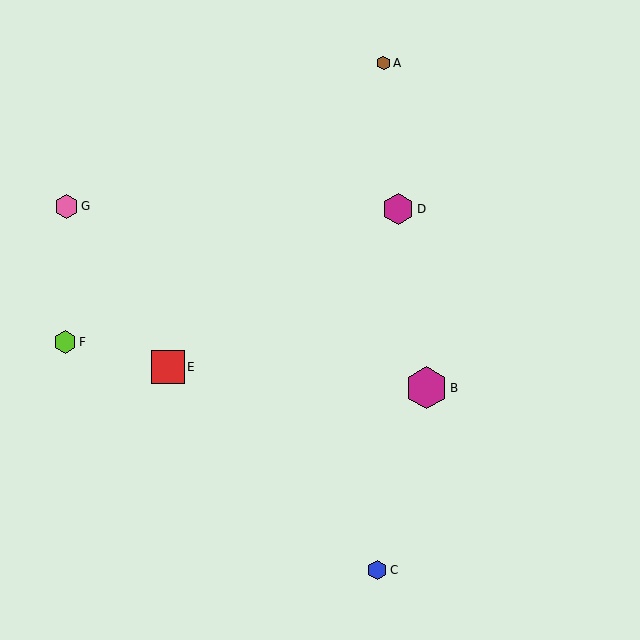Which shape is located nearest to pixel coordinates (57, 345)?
The lime hexagon (labeled F) at (65, 342) is nearest to that location.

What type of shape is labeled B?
Shape B is a magenta hexagon.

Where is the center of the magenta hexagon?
The center of the magenta hexagon is at (398, 209).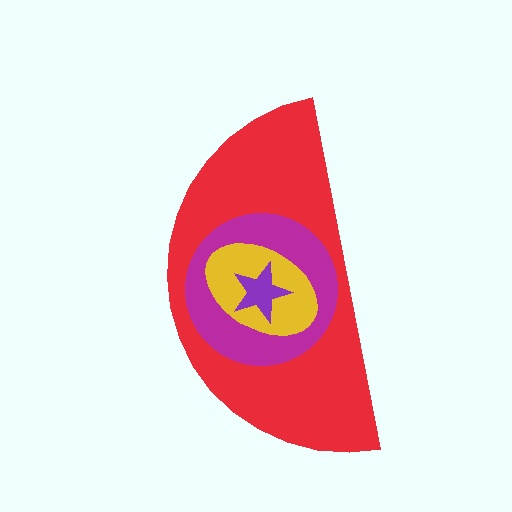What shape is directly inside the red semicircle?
The magenta circle.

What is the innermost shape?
The purple star.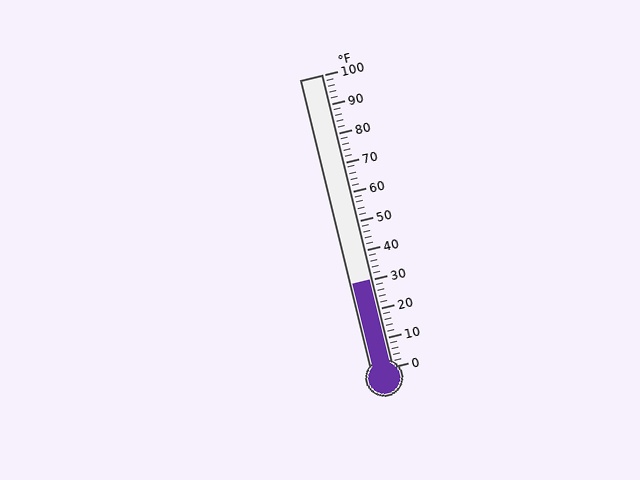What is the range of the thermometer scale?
The thermometer scale ranges from 0°F to 100°F.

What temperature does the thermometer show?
The thermometer shows approximately 30°F.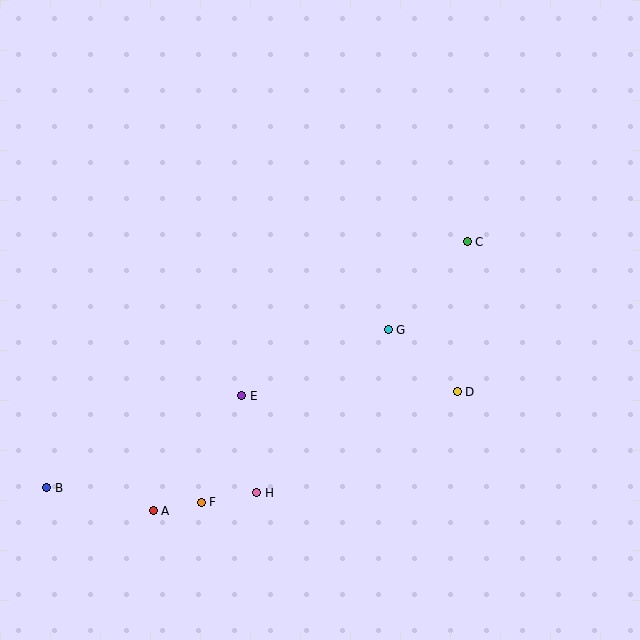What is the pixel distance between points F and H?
The distance between F and H is 56 pixels.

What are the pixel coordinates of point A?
Point A is at (153, 511).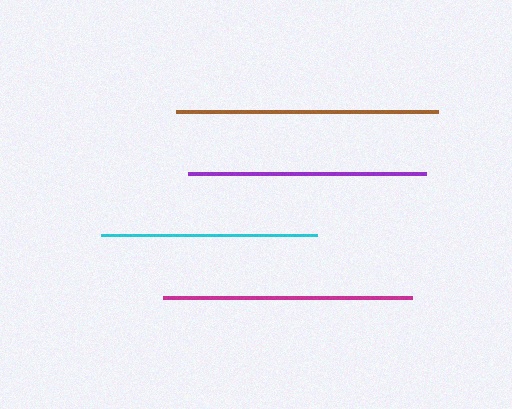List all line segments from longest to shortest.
From longest to shortest: brown, magenta, purple, cyan.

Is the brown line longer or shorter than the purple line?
The brown line is longer than the purple line.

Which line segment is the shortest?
The cyan line is the shortest at approximately 216 pixels.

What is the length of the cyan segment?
The cyan segment is approximately 216 pixels long.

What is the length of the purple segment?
The purple segment is approximately 238 pixels long.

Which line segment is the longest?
The brown line is the longest at approximately 262 pixels.